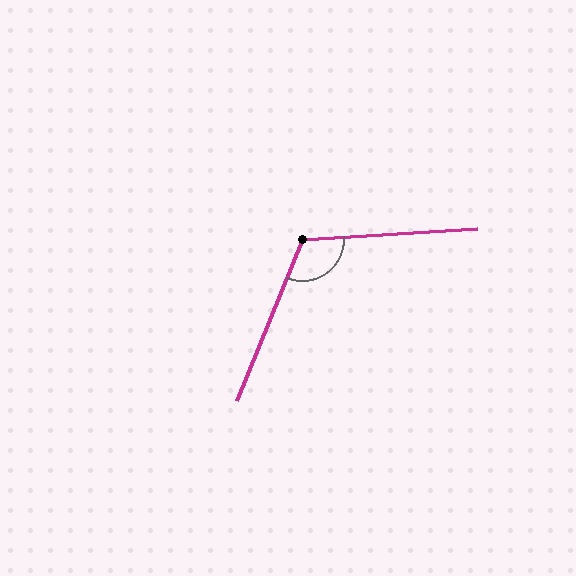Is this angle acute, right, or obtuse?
It is obtuse.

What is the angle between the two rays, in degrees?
Approximately 116 degrees.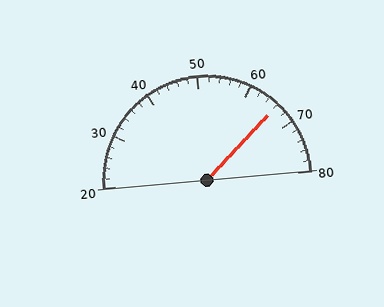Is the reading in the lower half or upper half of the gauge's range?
The reading is in the upper half of the range (20 to 80).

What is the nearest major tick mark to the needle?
The nearest major tick mark is 70.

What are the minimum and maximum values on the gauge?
The gauge ranges from 20 to 80.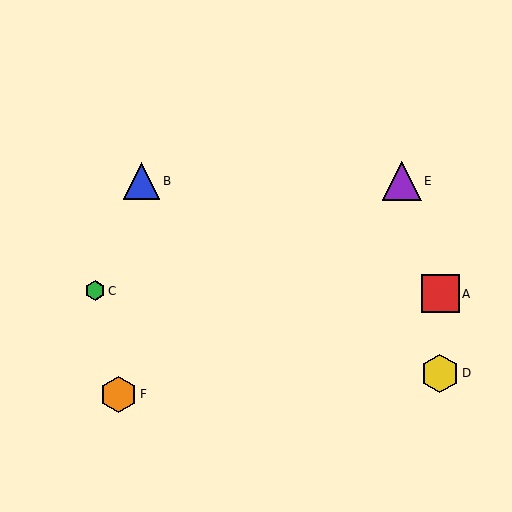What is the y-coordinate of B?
Object B is at y≈181.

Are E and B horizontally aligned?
Yes, both are at y≈181.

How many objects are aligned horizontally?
2 objects (B, E) are aligned horizontally.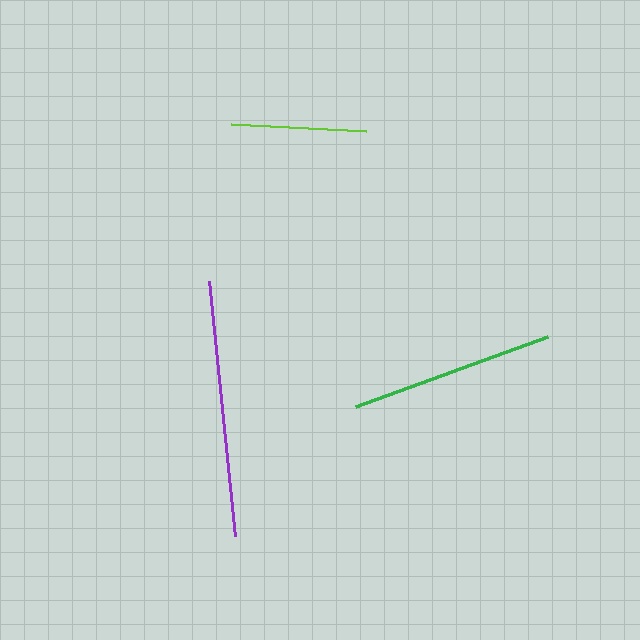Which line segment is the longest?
The purple line is the longest at approximately 257 pixels.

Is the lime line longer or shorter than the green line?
The green line is longer than the lime line.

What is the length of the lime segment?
The lime segment is approximately 135 pixels long.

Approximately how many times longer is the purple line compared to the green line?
The purple line is approximately 1.3 times the length of the green line.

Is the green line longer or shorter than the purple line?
The purple line is longer than the green line.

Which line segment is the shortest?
The lime line is the shortest at approximately 135 pixels.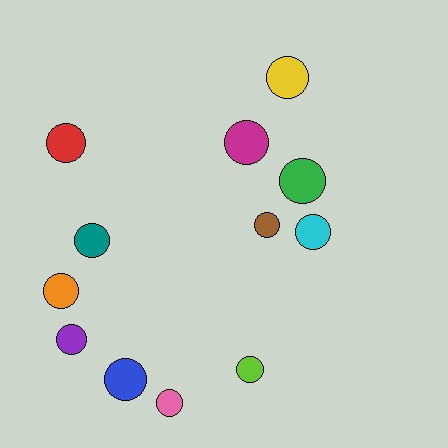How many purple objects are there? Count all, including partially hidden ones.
There is 1 purple object.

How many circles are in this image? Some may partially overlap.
There are 12 circles.